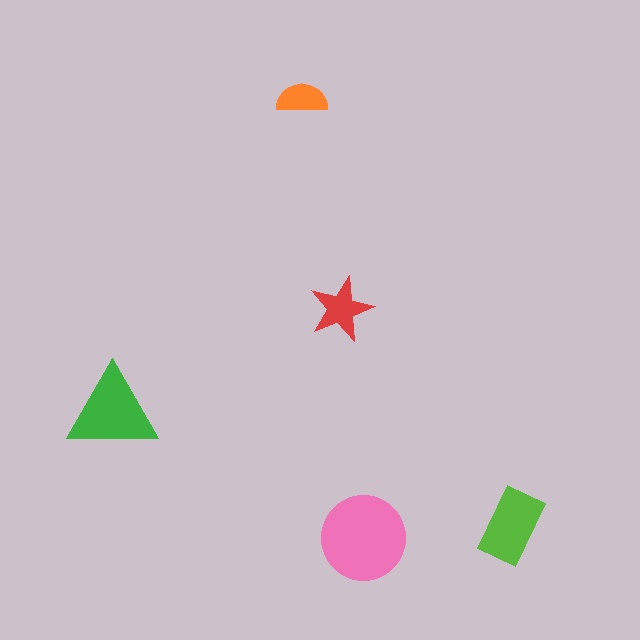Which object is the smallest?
The orange semicircle.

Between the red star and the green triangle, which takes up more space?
The green triangle.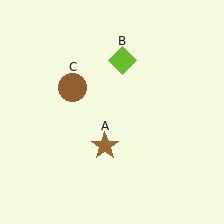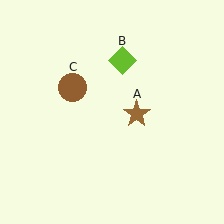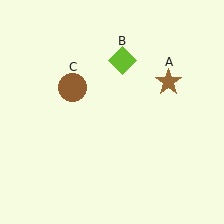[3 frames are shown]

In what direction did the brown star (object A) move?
The brown star (object A) moved up and to the right.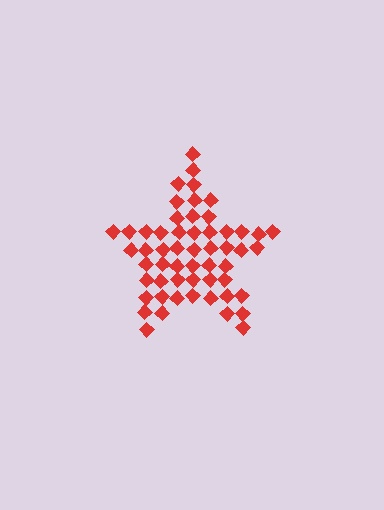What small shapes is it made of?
It is made of small diamonds.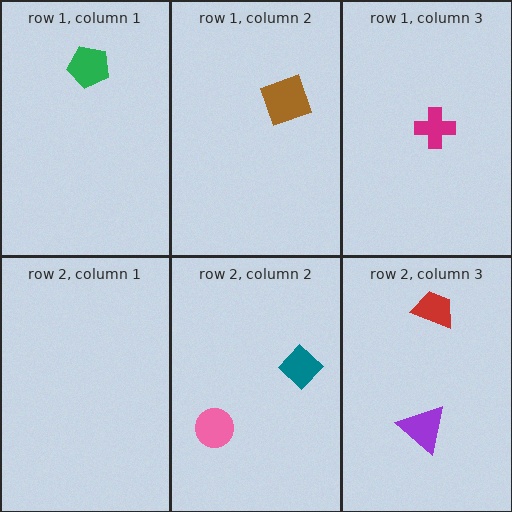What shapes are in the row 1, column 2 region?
The brown square.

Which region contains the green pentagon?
The row 1, column 1 region.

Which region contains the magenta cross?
The row 1, column 3 region.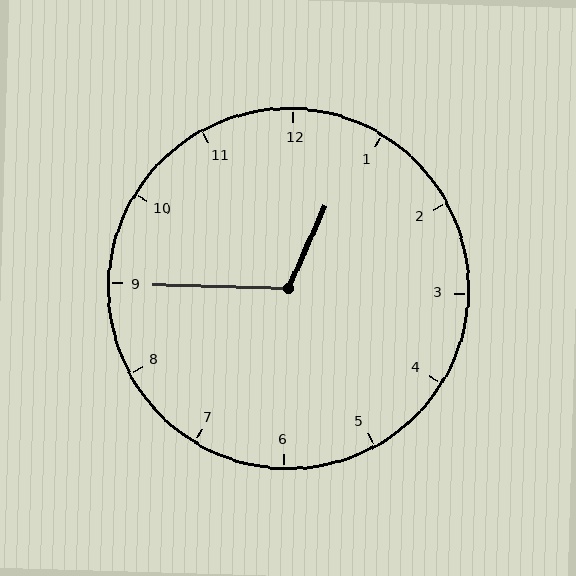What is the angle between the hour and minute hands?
Approximately 112 degrees.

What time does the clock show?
12:45.